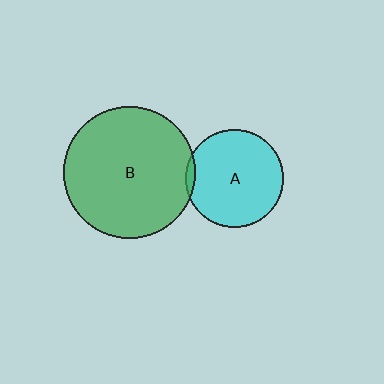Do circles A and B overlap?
Yes.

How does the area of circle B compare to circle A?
Approximately 1.8 times.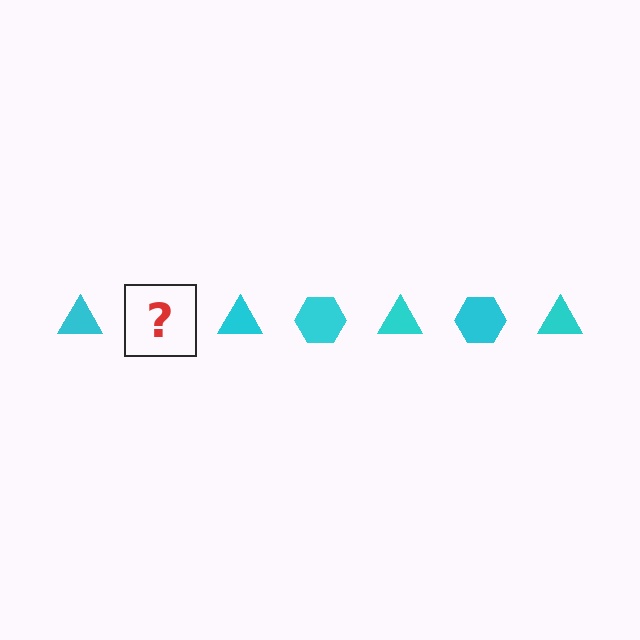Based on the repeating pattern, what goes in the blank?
The blank should be a cyan hexagon.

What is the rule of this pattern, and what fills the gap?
The rule is that the pattern cycles through triangle, hexagon shapes in cyan. The gap should be filled with a cyan hexagon.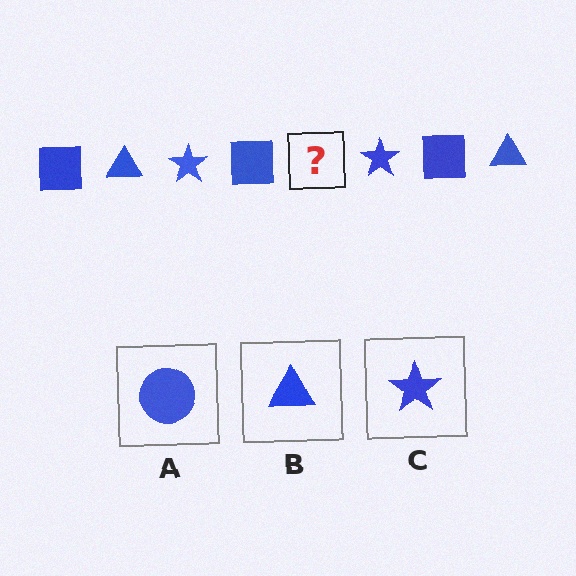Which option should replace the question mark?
Option B.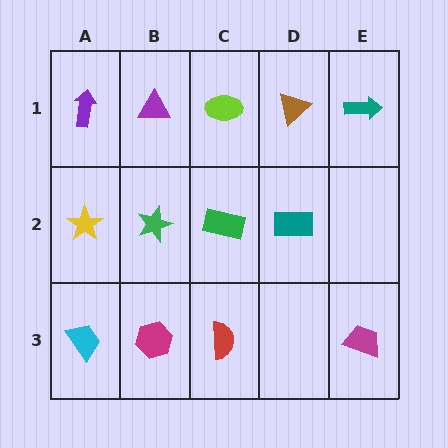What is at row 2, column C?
A green rectangle.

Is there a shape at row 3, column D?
No, that cell is empty.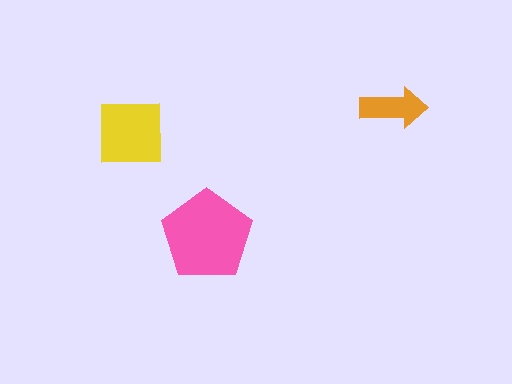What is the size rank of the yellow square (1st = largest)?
2nd.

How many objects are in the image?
There are 3 objects in the image.